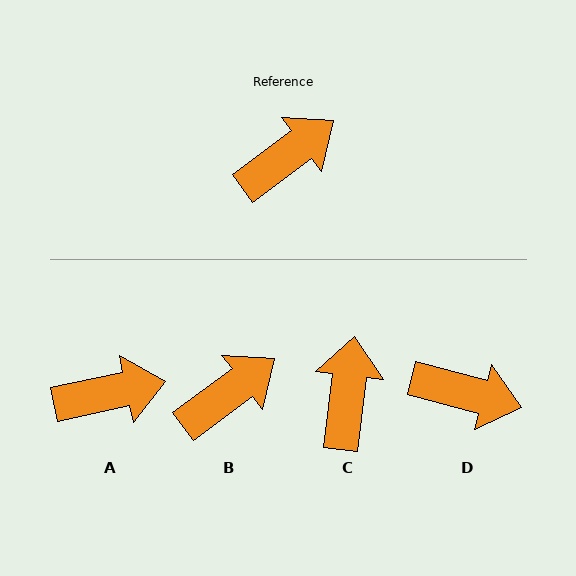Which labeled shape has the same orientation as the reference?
B.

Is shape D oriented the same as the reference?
No, it is off by about 51 degrees.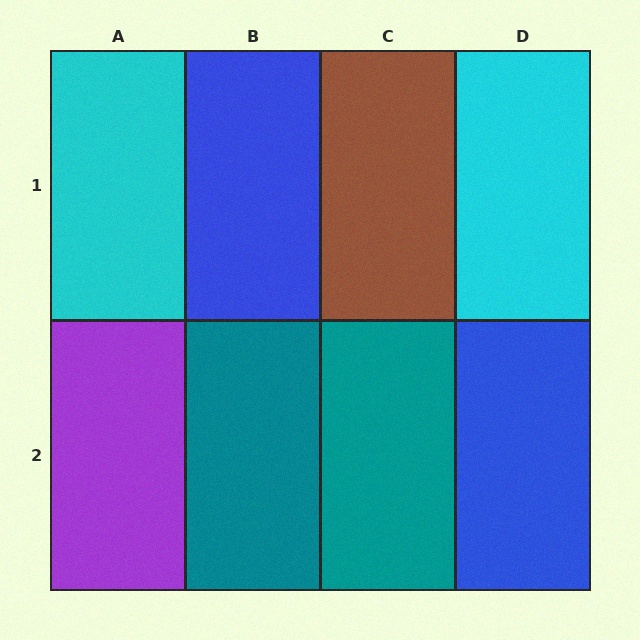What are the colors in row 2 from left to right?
Purple, teal, teal, blue.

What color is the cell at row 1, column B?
Blue.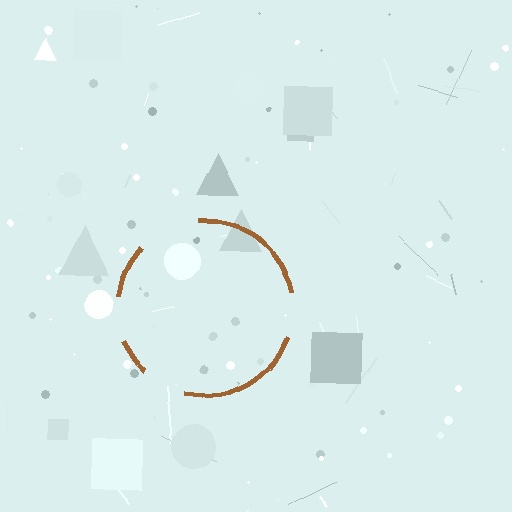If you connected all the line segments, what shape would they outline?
They would outline a circle.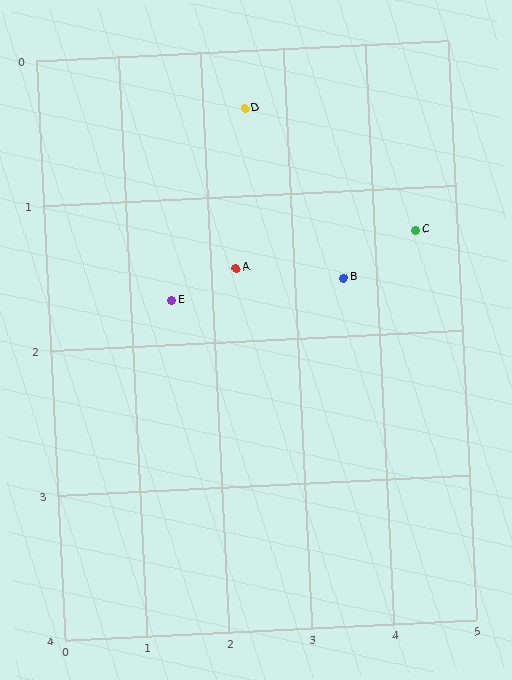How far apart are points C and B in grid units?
Points C and B are about 0.9 grid units apart.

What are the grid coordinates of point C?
Point C is at approximately (4.5, 1.3).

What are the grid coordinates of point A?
Point A is at approximately (2.3, 1.5).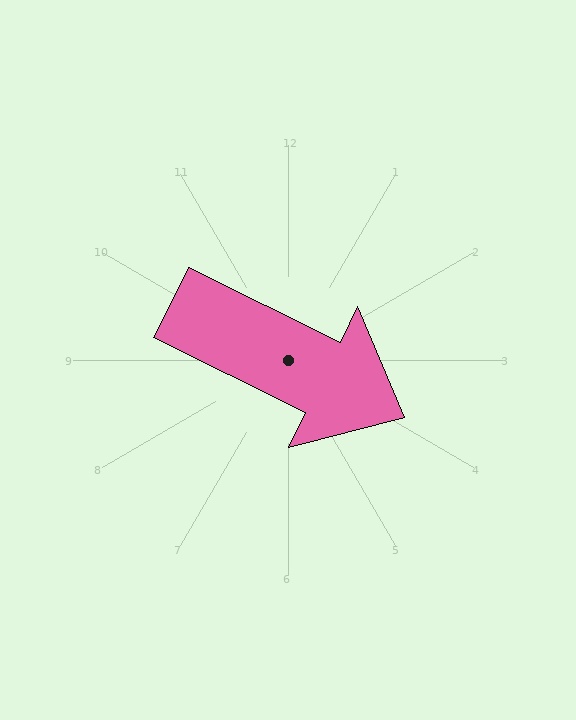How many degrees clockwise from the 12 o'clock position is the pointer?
Approximately 116 degrees.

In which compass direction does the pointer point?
Southeast.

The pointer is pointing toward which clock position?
Roughly 4 o'clock.